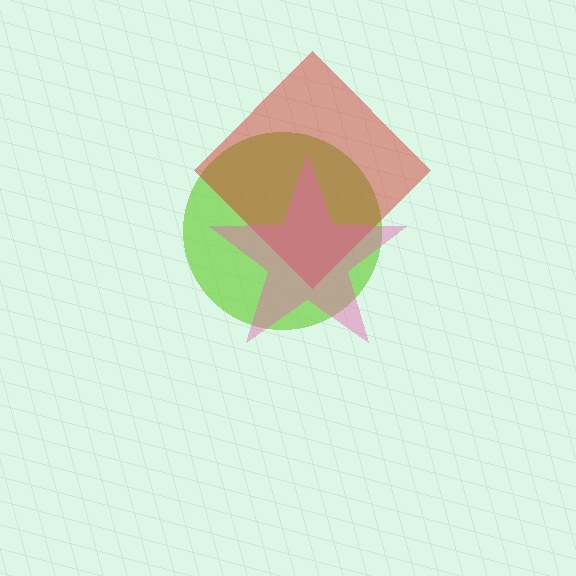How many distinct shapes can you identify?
There are 3 distinct shapes: a lime circle, a red diamond, a pink star.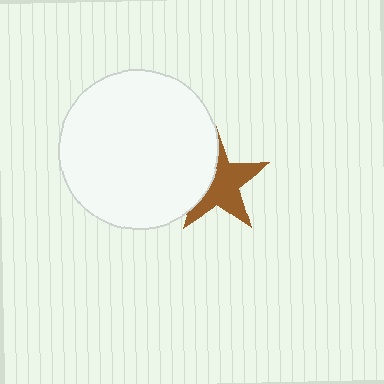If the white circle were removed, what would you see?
You would see the complete brown star.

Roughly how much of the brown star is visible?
About half of it is visible (roughly 61%).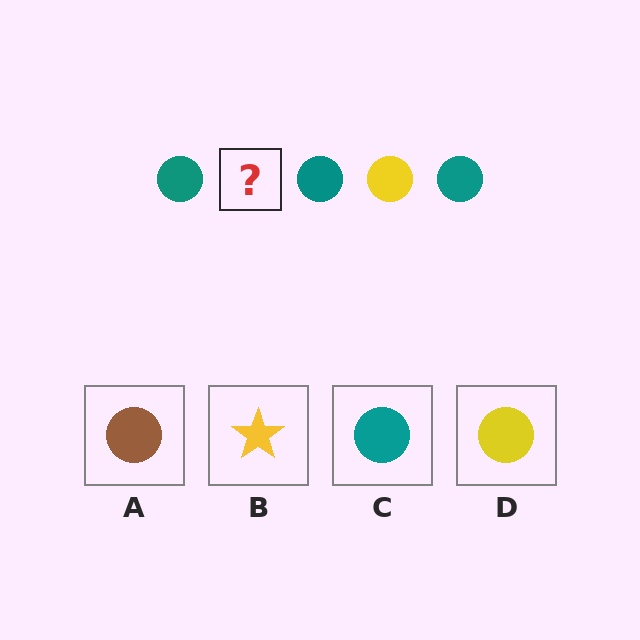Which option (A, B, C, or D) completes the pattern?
D.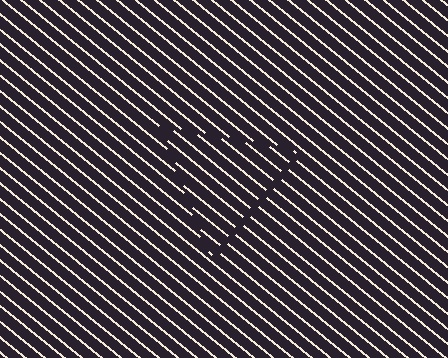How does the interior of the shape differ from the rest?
The interior of the shape contains the same grating, shifted by half a period — the contour is defined by the phase discontinuity where line-ends from the inner and outer gratings abut.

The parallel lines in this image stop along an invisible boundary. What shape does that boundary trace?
An illusory triangle. The interior of the shape contains the same grating, shifted by half a period — the contour is defined by the phase discontinuity where line-ends from the inner and outer gratings abut.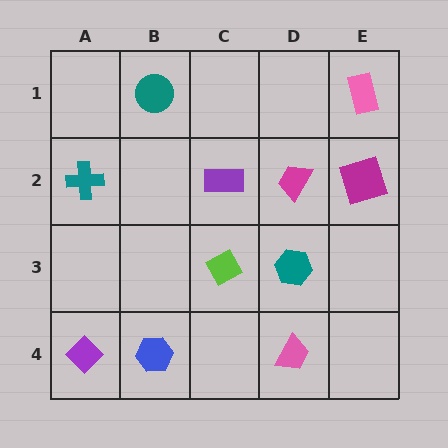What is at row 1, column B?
A teal circle.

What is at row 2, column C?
A purple rectangle.